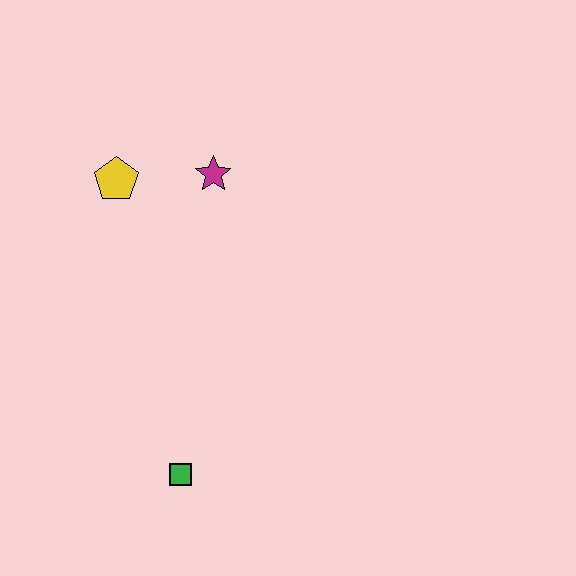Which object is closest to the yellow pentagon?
The magenta star is closest to the yellow pentagon.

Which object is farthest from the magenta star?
The green square is farthest from the magenta star.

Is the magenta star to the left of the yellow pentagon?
No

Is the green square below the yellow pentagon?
Yes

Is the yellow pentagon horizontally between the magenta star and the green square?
No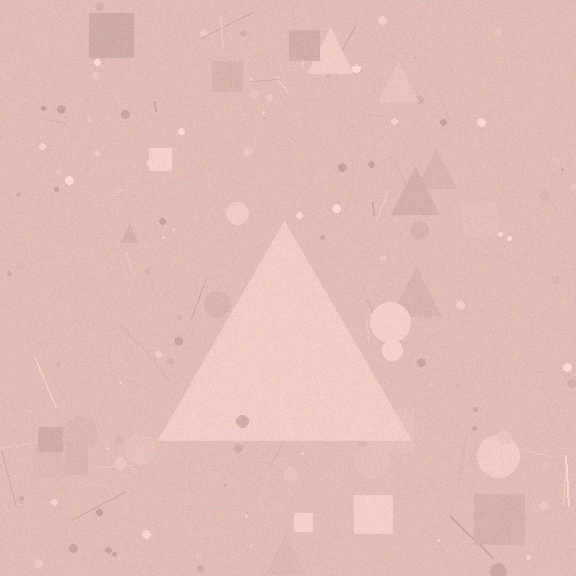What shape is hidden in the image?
A triangle is hidden in the image.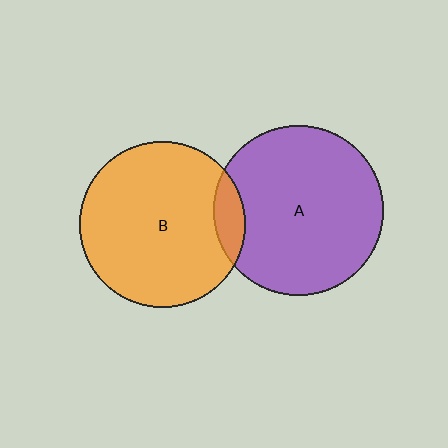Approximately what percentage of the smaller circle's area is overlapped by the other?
Approximately 10%.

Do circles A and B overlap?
Yes.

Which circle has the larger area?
Circle A (purple).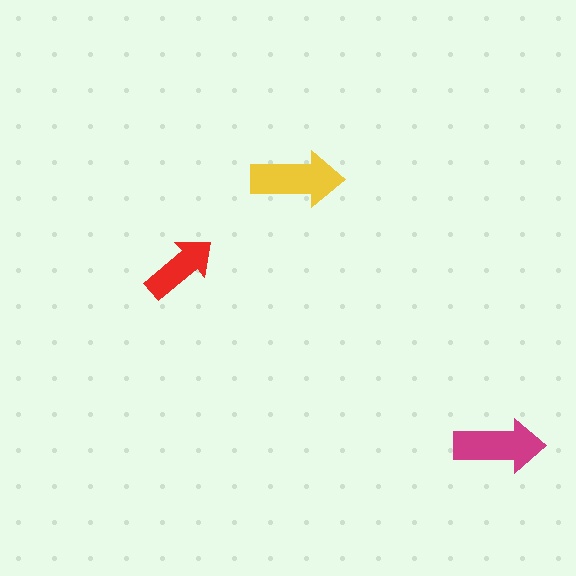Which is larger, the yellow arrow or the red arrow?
The yellow one.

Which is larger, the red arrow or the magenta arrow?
The magenta one.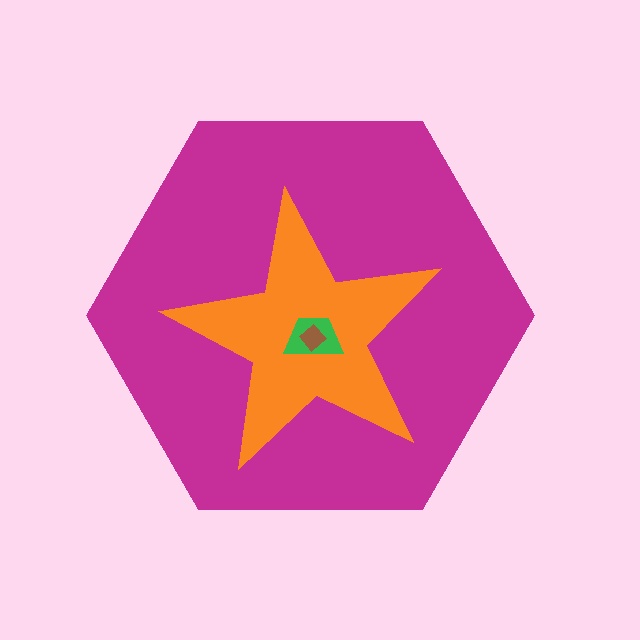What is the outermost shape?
The magenta hexagon.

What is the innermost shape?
The brown diamond.